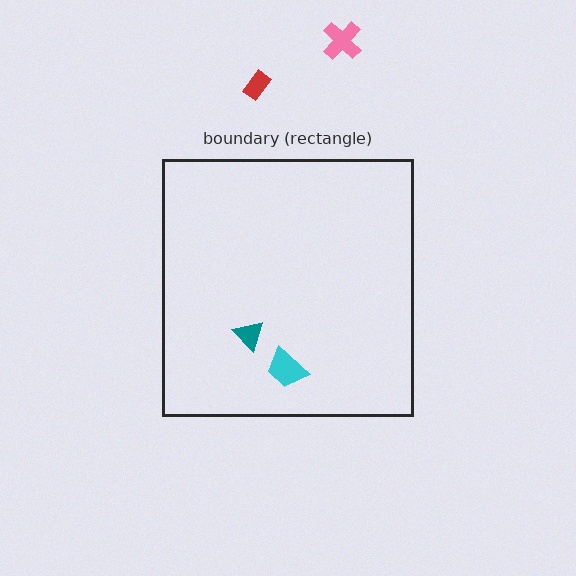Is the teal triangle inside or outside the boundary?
Inside.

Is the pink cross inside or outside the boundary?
Outside.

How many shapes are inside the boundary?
2 inside, 2 outside.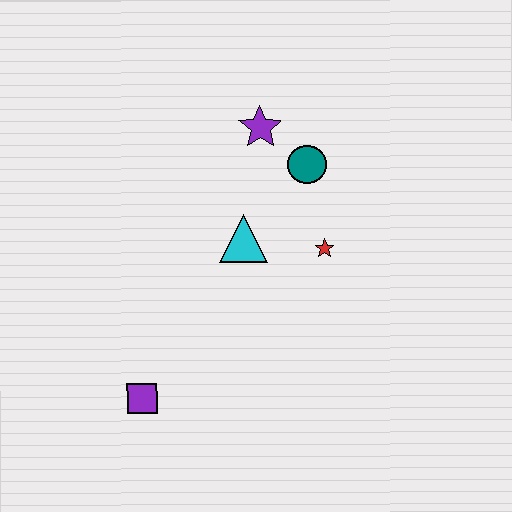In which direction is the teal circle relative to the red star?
The teal circle is above the red star.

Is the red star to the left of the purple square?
No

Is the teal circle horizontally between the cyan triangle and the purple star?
No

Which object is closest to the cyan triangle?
The red star is closest to the cyan triangle.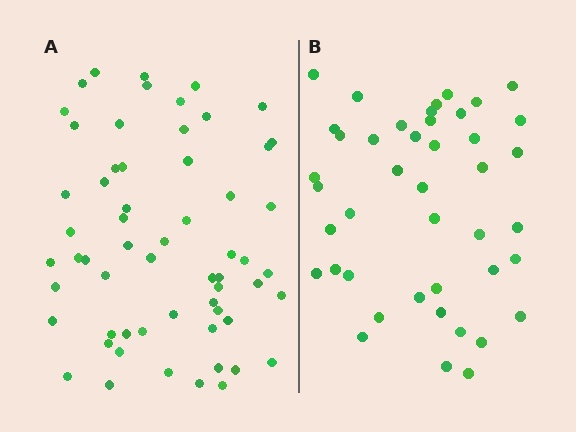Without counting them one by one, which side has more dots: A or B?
Region A (the left region) has more dots.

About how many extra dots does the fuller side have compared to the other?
Region A has approximately 15 more dots than region B.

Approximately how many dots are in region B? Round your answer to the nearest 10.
About 40 dots. (The exact count is 43, which rounds to 40.)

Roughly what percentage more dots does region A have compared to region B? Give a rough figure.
About 40% more.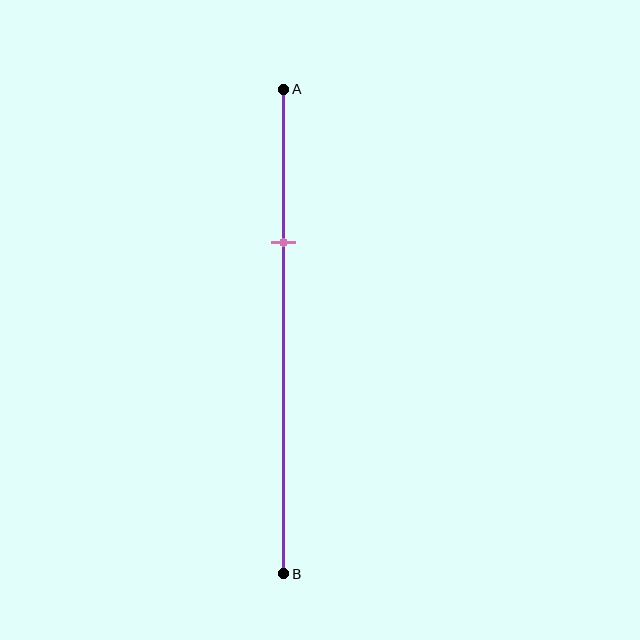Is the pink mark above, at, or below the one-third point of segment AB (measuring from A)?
The pink mark is approximately at the one-third point of segment AB.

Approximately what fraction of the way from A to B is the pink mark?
The pink mark is approximately 30% of the way from A to B.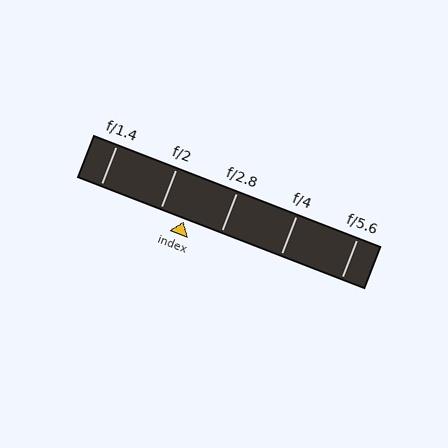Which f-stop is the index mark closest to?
The index mark is closest to f/2.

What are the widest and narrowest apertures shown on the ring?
The widest aperture shown is f/1.4 and the narrowest is f/5.6.